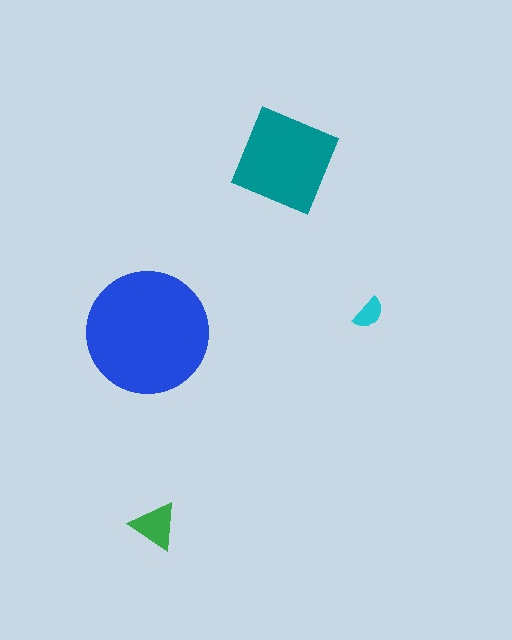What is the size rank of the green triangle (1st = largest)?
3rd.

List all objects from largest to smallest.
The blue circle, the teal diamond, the green triangle, the cyan semicircle.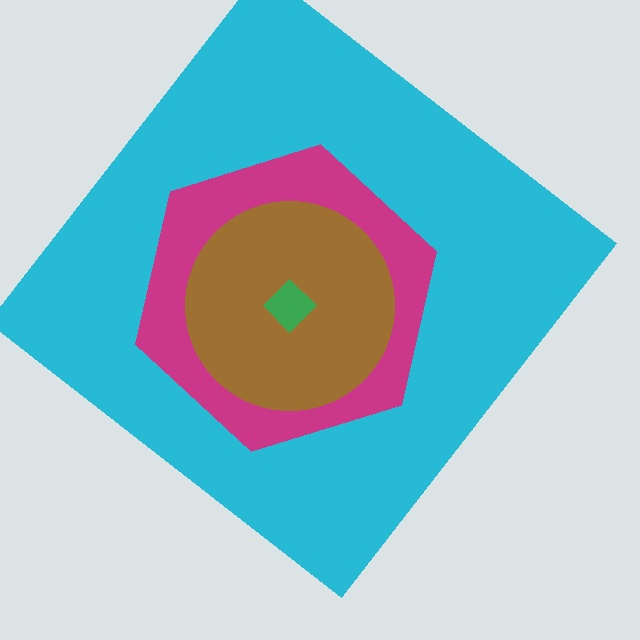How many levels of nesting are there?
4.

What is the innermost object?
The green diamond.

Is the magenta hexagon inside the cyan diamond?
Yes.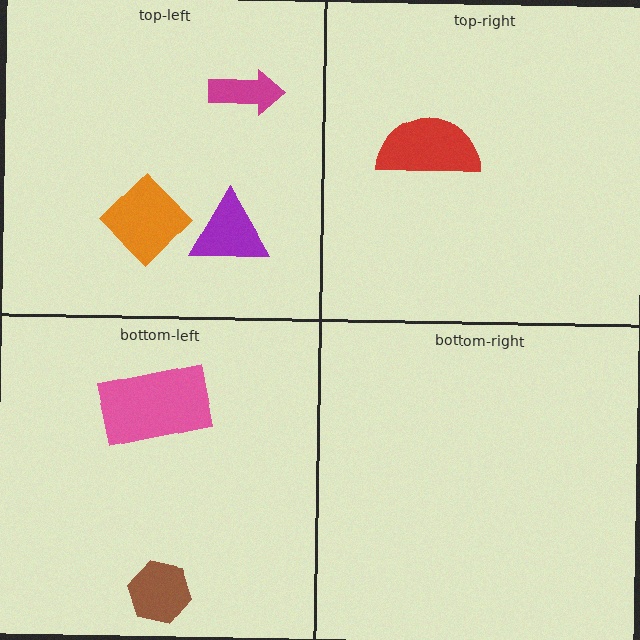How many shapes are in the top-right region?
1.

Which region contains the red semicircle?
The top-right region.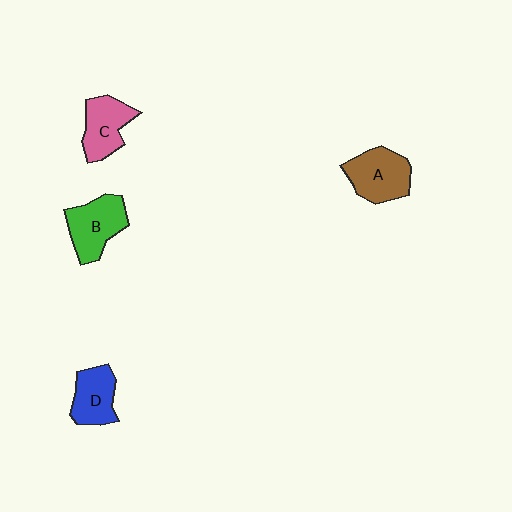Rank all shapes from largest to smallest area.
From largest to smallest: A (brown), B (green), C (pink), D (blue).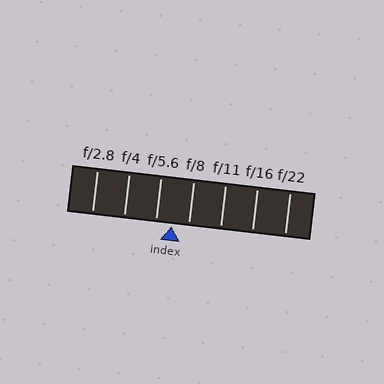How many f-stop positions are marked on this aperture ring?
There are 7 f-stop positions marked.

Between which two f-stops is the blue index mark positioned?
The index mark is between f/5.6 and f/8.